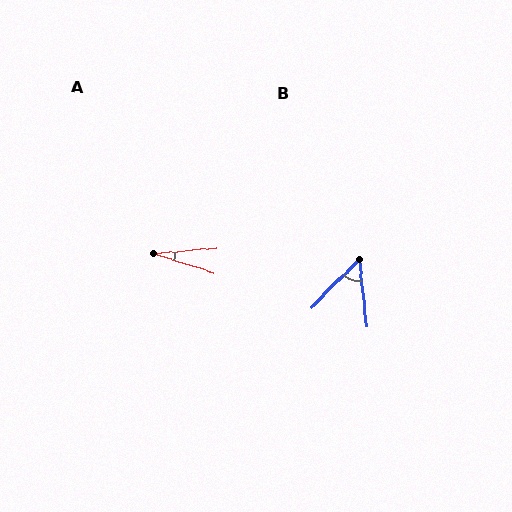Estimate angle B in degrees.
Approximately 51 degrees.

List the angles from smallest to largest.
A (23°), B (51°).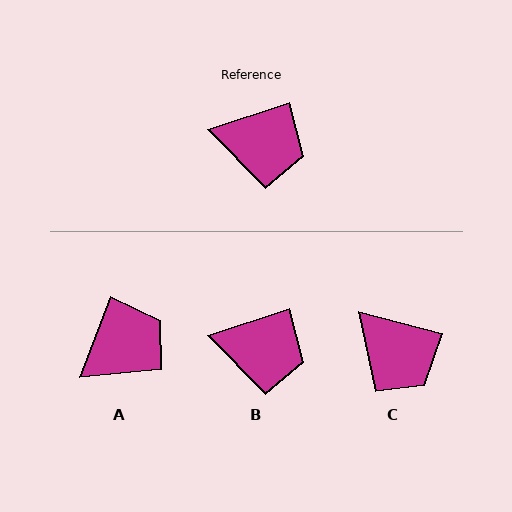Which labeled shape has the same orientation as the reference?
B.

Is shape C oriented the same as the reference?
No, it is off by about 33 degrees.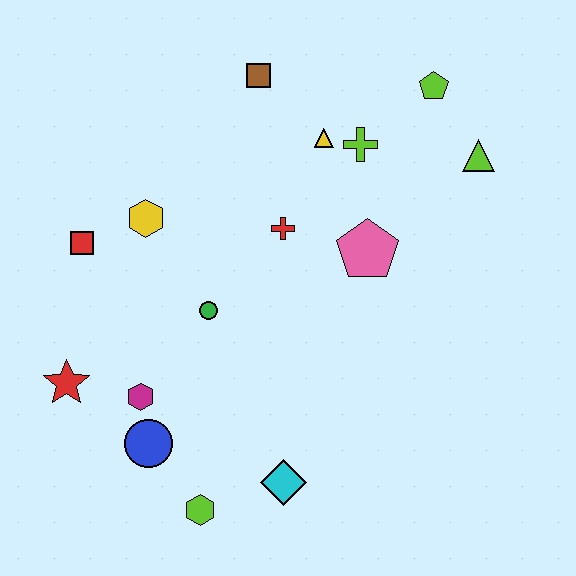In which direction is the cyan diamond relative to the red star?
The cyan diamond is to the right of the red star.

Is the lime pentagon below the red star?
No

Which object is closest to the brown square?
The yellow triangle is closest to the brown square.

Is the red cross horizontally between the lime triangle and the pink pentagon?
No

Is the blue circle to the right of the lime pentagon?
No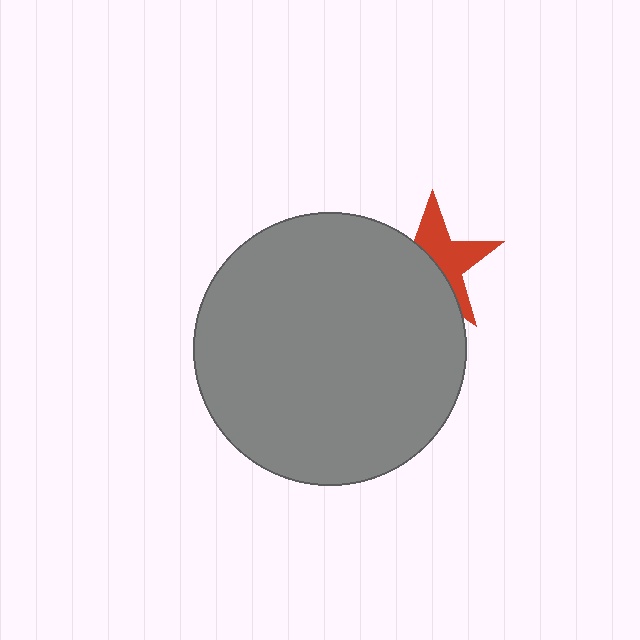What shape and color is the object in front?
The object in front is a gray circle.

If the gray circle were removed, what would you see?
You would see the complete red star.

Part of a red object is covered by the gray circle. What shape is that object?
It is a star.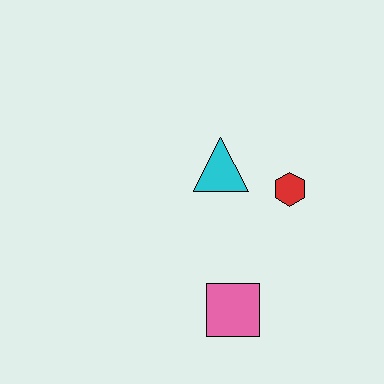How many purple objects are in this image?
There are no purple objects.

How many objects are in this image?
There are 3 objects.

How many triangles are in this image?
There is 1 triangle.